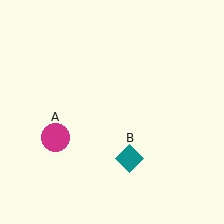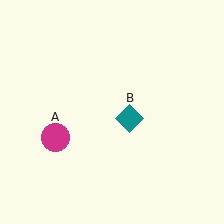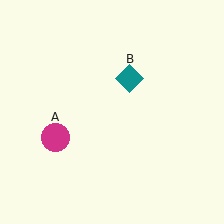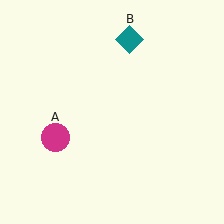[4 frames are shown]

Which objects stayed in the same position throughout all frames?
Magenta circle (object A) remained stationary.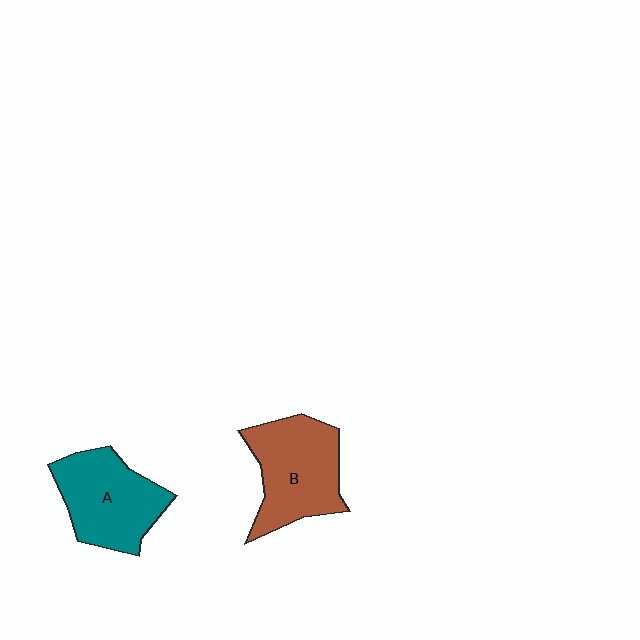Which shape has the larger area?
Shape B (brown).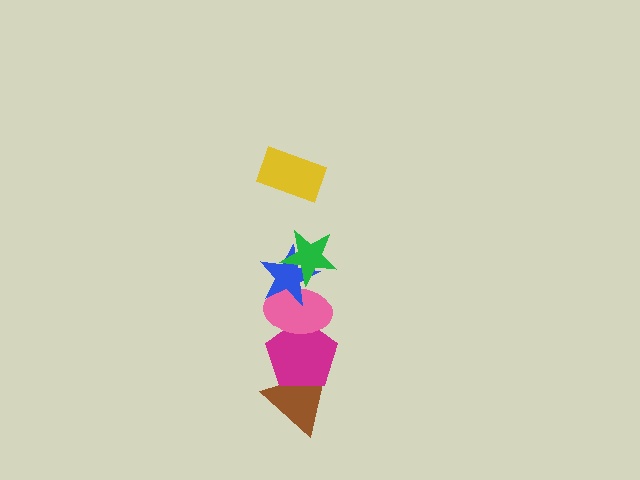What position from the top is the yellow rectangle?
The yellow rectangle is 1st from the top.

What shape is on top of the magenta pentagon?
The pink ellipse is on top of the magenta pentagon.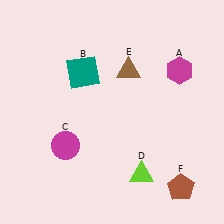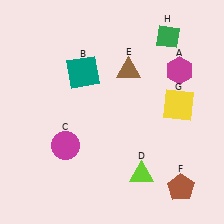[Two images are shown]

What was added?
A yellow square (G), a green diamond (H) were added in Image 2.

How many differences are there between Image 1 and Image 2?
There are 2 differences between the two images.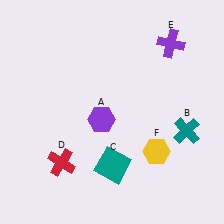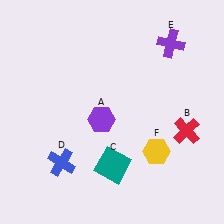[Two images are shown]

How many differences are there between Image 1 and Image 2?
There are 2 differences between the two images.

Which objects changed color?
B changed from teal to red. D changed from red to blue.